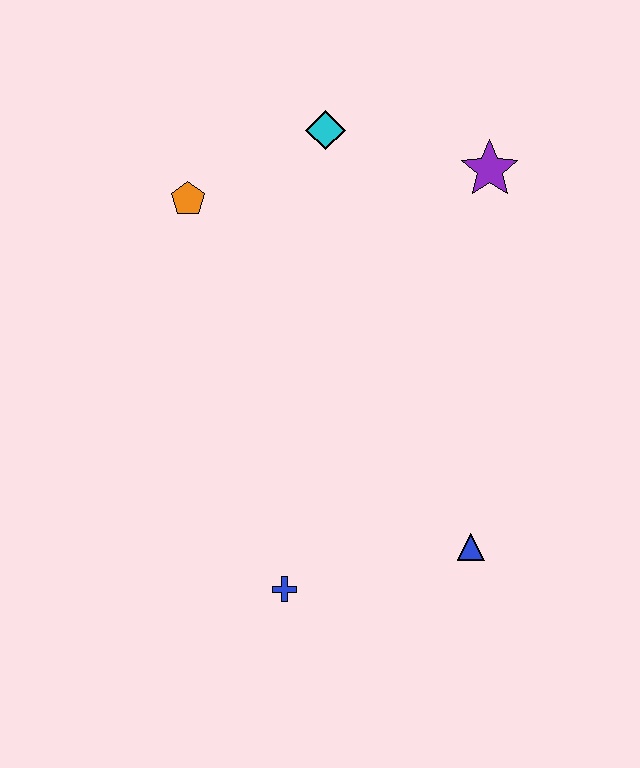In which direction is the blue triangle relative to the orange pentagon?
The blue triangle is below the orange pentagon.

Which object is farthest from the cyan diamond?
The blue cross is farthest from the cyan diamond.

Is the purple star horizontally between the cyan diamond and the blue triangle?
No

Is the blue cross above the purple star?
No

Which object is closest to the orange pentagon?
The cyan diamond is closest to the orange pentagon.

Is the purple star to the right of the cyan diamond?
Yes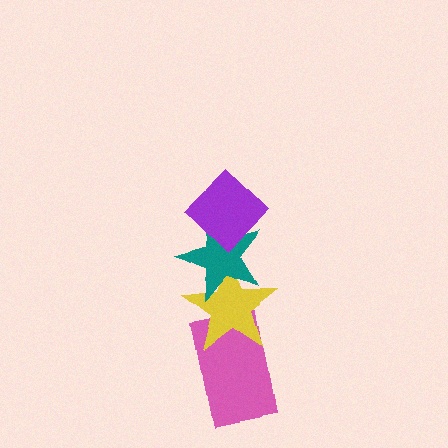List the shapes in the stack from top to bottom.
From top to bottom: the purple diamond, the teal star, the yellow star, the pink rectangle.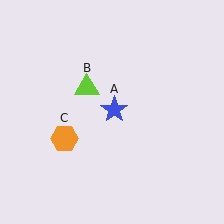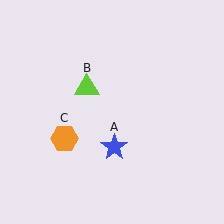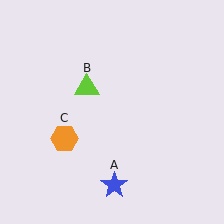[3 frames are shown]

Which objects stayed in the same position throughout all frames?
Lime triangle (object B) and orange hexagon (object C) remained stationary.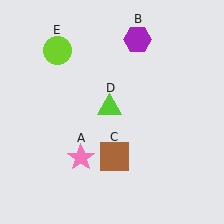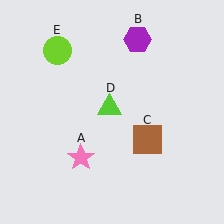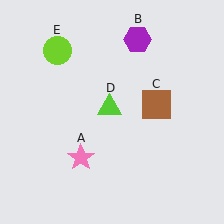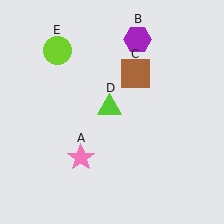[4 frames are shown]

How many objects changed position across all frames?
1 object changed position: brown square (object C).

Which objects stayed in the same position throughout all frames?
Pink star (object A) and purple hexagon (object B) and lime triangle (object D) and lime circle (object E) remained stationary.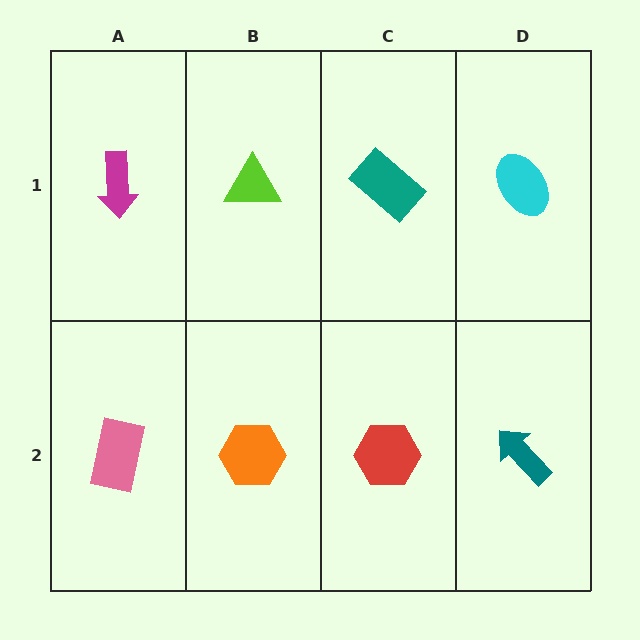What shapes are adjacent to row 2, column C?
A teal rectangle (row 1, column C), an orange hexagon (row 2, column B), a teal arrow (row 2, column D).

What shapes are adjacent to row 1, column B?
An orange hexagon (row 2, column B), a magenta arrow (row 1, column A), a teal rectangle (row 1, column C).